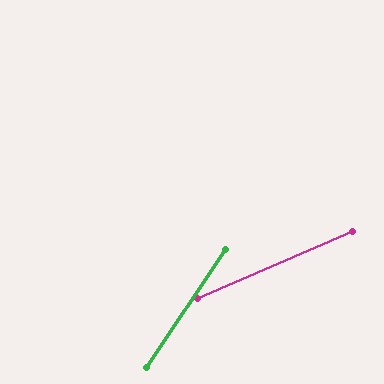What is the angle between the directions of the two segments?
Approximately 33 degrees.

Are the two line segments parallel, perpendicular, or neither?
Neither parallel nor perpendicular — they differ by about 33°.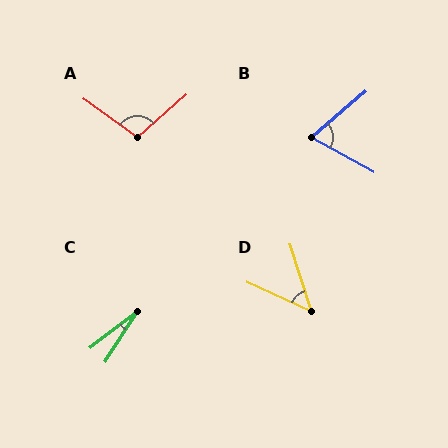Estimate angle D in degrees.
Approximately 48 degrees.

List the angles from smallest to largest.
C (20°), D (48°), B (70°), A (103°).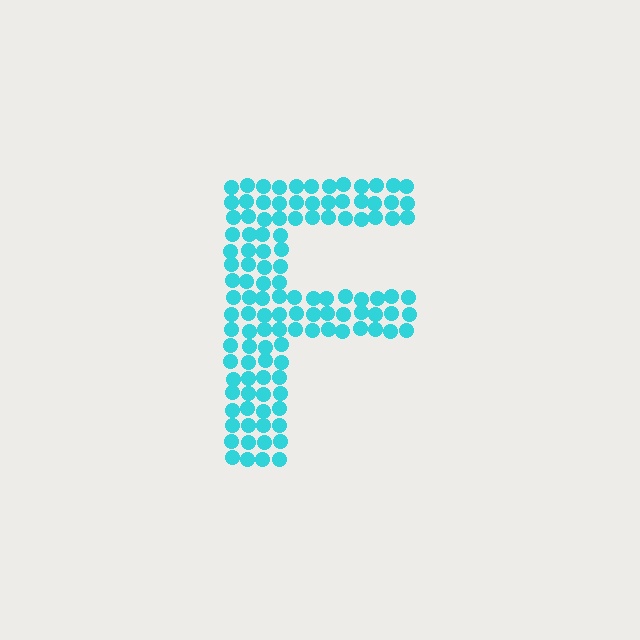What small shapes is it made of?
It is made of small circles.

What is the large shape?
The large shape is the letter F.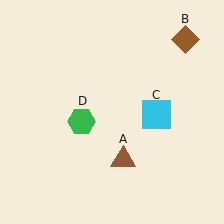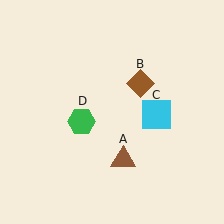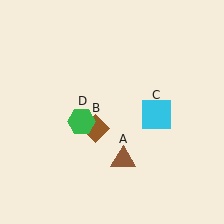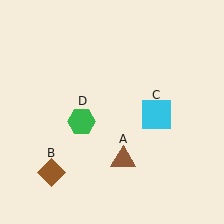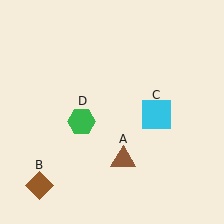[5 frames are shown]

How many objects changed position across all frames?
1 object changed position: brown diamond (object B).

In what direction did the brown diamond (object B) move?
The brown diamond (object B) moved down and to the left.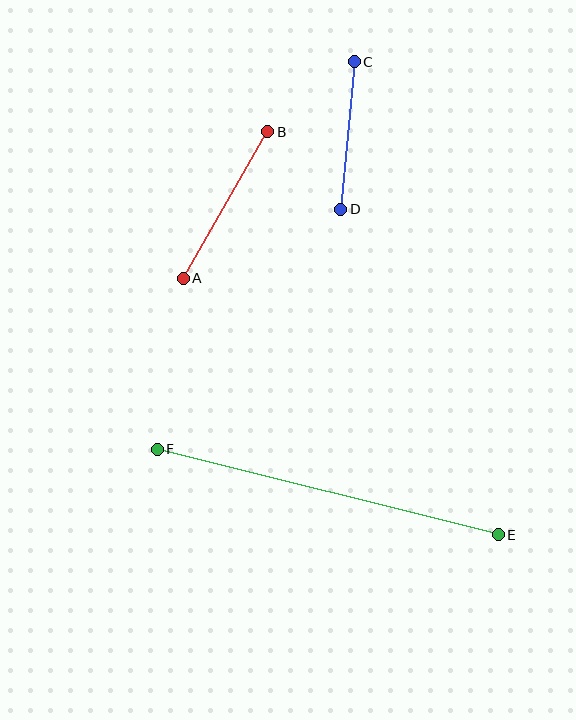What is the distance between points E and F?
The distance is approximately 352 pixels.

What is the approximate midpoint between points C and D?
The midpoint is at approximately (347, 135) pixels.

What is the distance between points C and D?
The distance is approximately 148 pixels.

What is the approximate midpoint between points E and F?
The midpoint is at approximately (328, 492) pixels.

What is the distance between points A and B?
The distance is approximately 169 pixels.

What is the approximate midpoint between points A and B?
The midpoint is at approximately (226, 205) pixels.